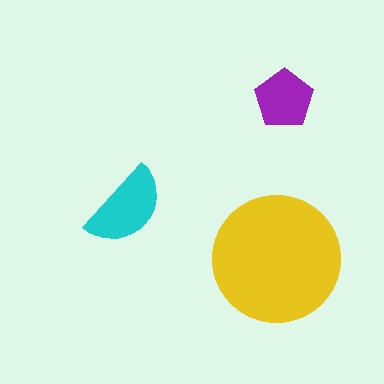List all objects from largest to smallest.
The yellow circle, the cyan semicircle, the purple pentagon.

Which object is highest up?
The purple pentagon is topmost.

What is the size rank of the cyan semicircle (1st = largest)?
2nd.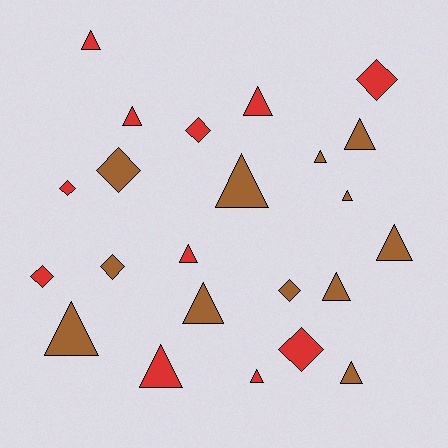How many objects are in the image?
There are 23 objects.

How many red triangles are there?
There are 6 red triangles.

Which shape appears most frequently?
Triangle, with 15 objects.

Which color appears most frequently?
Brown, with 12 objects.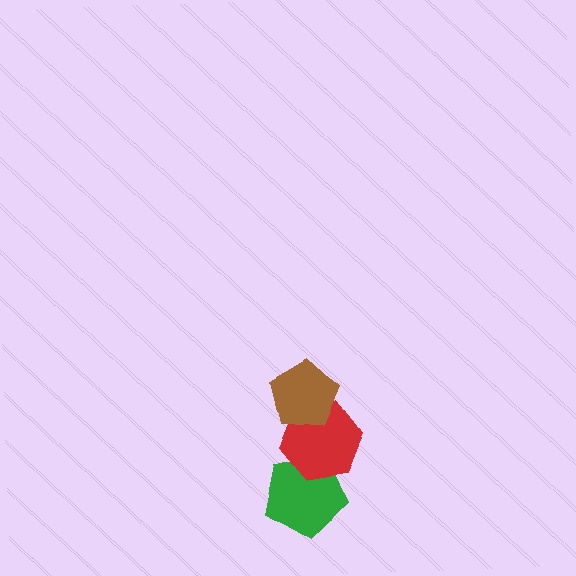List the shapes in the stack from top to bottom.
From top to bottom: the brown pentagon, the red hexagon, the green pentagon.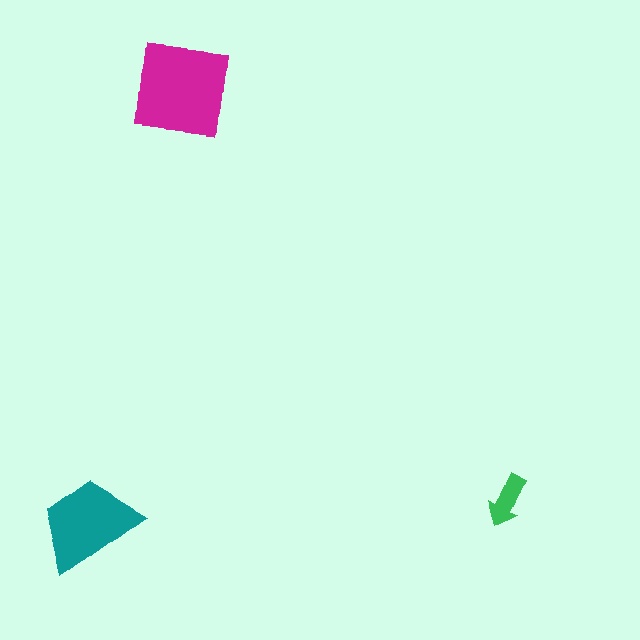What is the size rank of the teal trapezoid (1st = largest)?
2nd.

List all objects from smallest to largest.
The green arrow, the teal trapezoid, the magenta square.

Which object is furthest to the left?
The teal trapezoid is leftmost.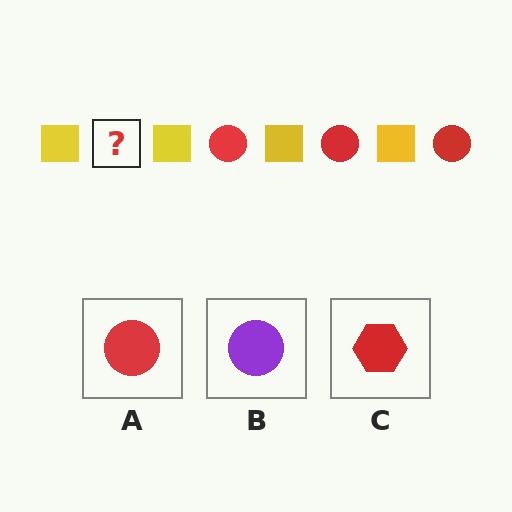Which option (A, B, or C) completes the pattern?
A.